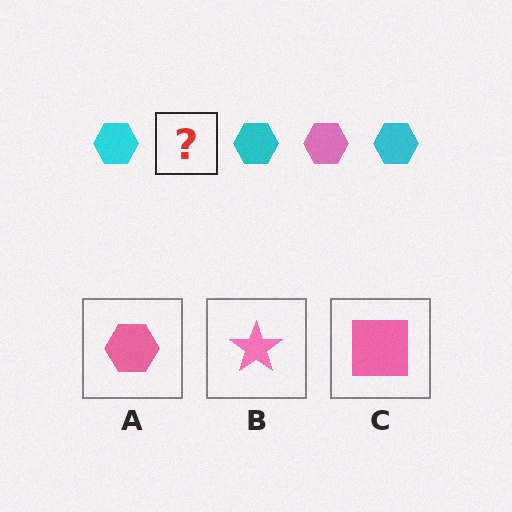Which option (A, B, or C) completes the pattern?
A.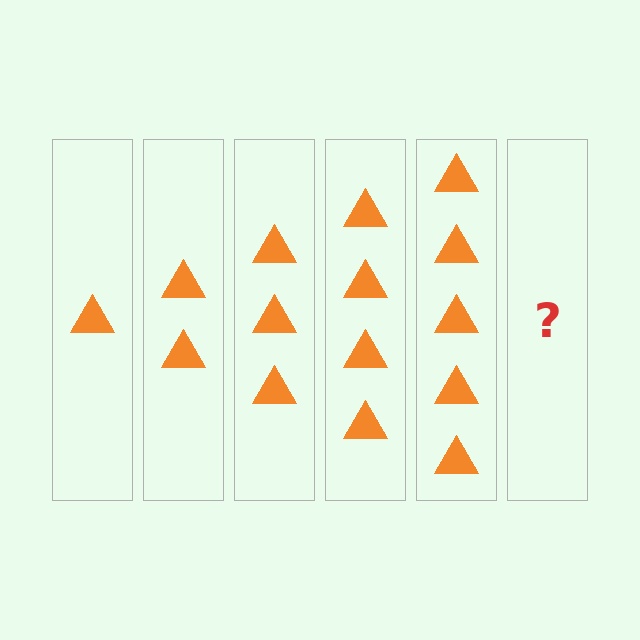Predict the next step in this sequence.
The next step is 6 triangles.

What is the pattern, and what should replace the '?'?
The pattern is that each step adds one more triangle. The '?' should be 6 triangles.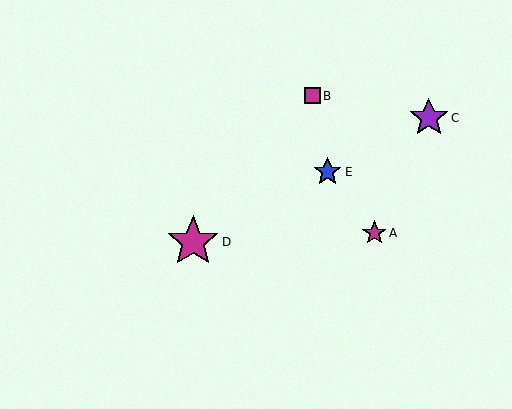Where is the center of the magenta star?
The center of the magenta star is at (193, 242).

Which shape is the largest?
The magenta star (labeled D) is the largest.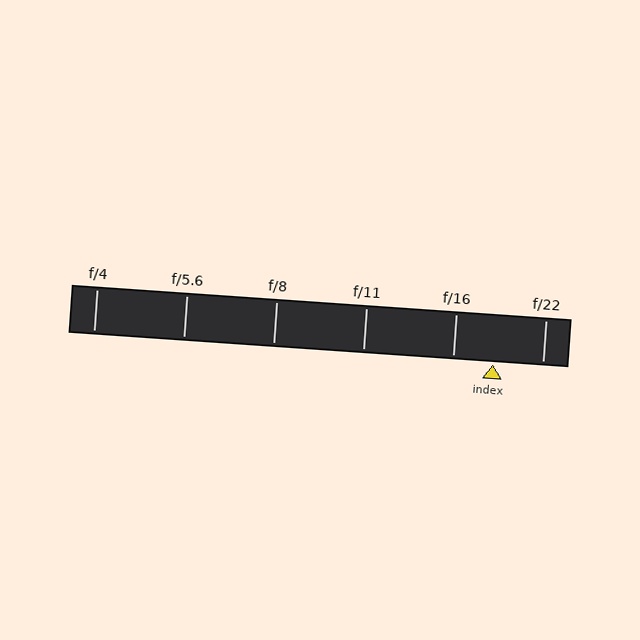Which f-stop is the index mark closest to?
The index mark is closest to f/16.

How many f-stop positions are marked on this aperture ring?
There are 6 f-stop positions marked.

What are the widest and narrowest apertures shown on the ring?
The widest aperture shown is f/4 and the narrowest is f/22.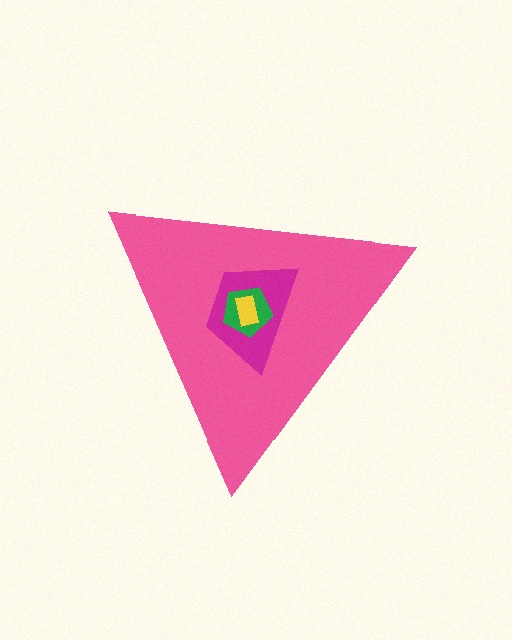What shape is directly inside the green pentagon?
The yellow rectangle.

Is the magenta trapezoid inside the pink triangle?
Yes.